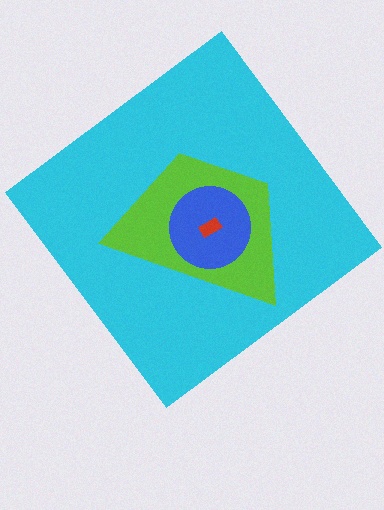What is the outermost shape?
The cyan diamond.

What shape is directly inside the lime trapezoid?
The blue circle.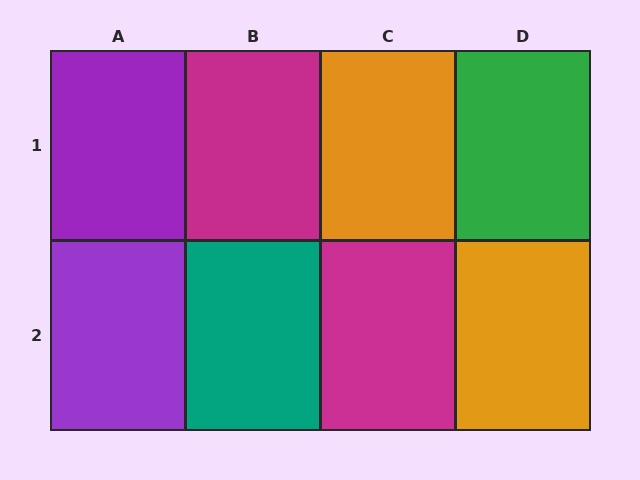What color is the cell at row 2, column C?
Magenta.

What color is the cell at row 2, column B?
Teal.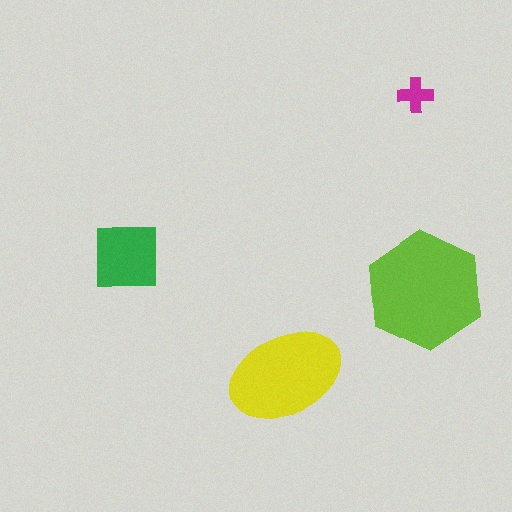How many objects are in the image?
There are 4 objects in the image.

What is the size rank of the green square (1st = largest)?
3rd.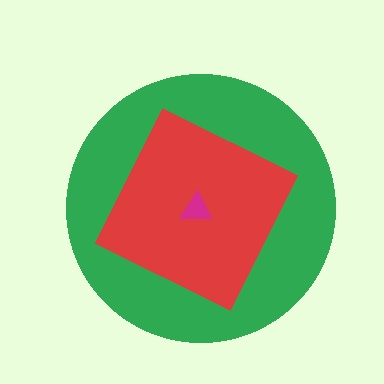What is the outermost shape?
The green circle.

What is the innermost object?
The magenta triangle.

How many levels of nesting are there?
3.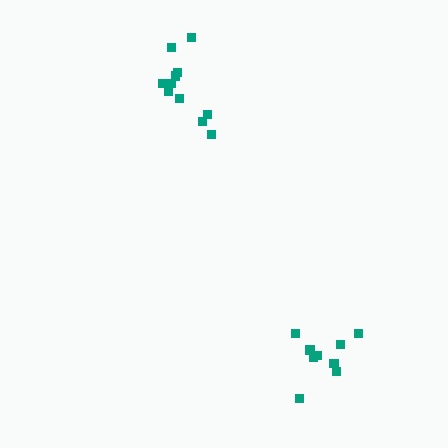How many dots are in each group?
Group 1: 9 dots, Group 2: 11 dots (20 total).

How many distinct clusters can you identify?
There are 2 distinct clusters.